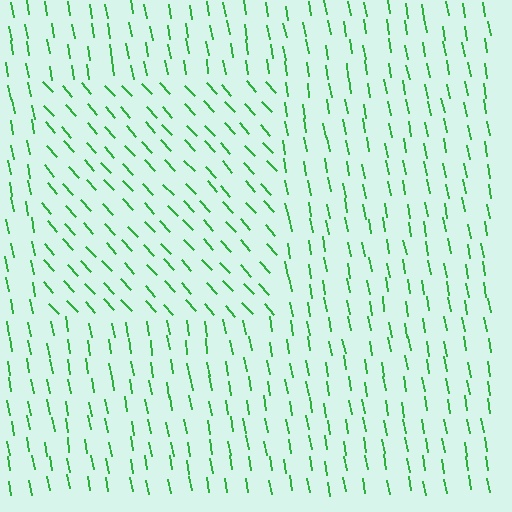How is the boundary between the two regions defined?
The boundary is defined purely by a change in line orientation (approximately 32 degrees difference). All lines are the same color and thickness.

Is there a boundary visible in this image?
Yes, there is a texture boundary formed by a change in line orientation.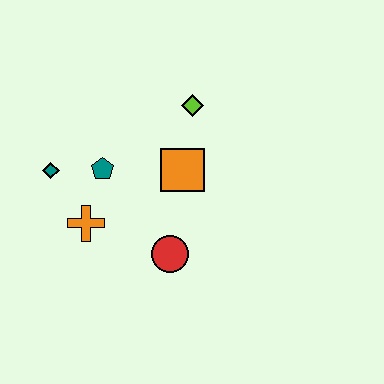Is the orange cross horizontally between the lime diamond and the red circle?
No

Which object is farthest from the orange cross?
The lime diamond is farthest from the orange cross.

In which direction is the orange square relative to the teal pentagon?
The orange square is to the right of the teal pentagon.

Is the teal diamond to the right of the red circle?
No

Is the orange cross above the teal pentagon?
No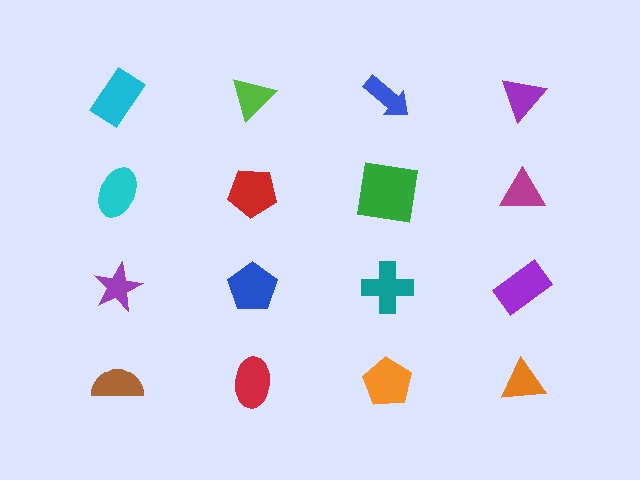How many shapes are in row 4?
4 shapes.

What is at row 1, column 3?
A blue arrow.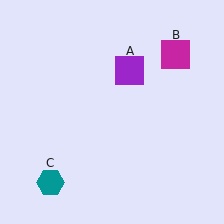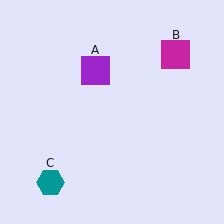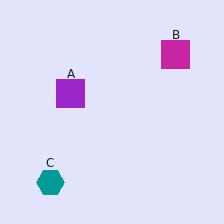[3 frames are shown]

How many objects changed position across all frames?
1 object changed position: purple square (object A).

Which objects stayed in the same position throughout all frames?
Magenta square (object B) and teal hexagon (object C) remained stationary.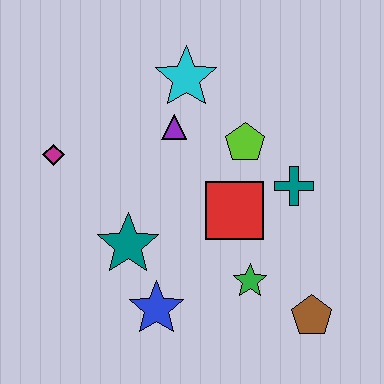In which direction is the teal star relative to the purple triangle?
The teal star is below the purple triangle.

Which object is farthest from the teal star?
The brown pentagon is farthest from the teal star.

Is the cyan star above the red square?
Yes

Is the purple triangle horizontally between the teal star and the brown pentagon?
Yes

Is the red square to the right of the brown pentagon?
No